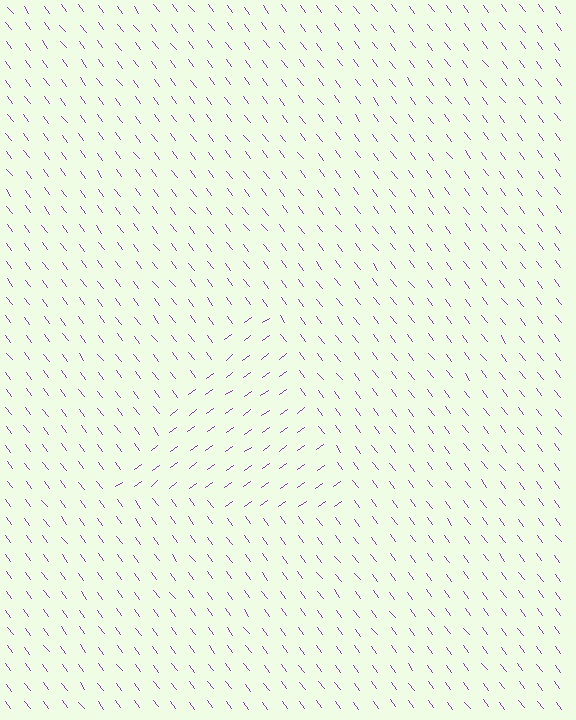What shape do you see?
I see a triangle.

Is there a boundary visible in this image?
Yes, there is a texture boundary formed by a change in line orientation.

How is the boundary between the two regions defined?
The boundary is defined purely by a change in line orientation (approximately 89 degrees difference). All lines are the same color and thickness.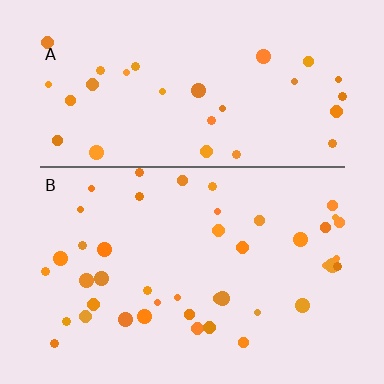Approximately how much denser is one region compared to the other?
Approximately 1.3× — region B over region A.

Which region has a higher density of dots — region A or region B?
B (the bottom).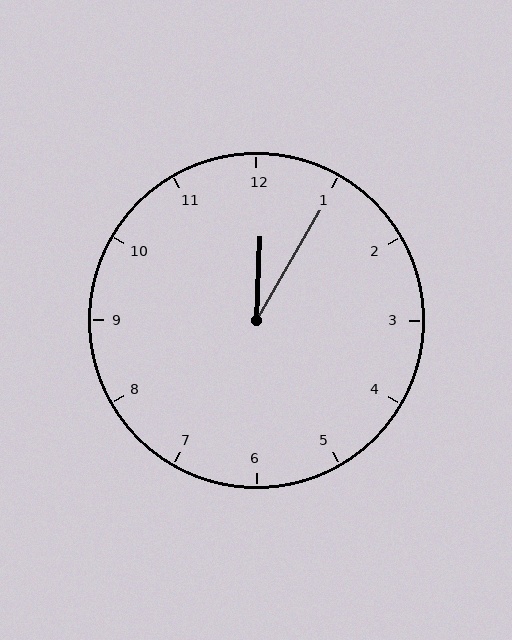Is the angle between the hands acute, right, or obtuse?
It is acute.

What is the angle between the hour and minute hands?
Approximately 28 degrees.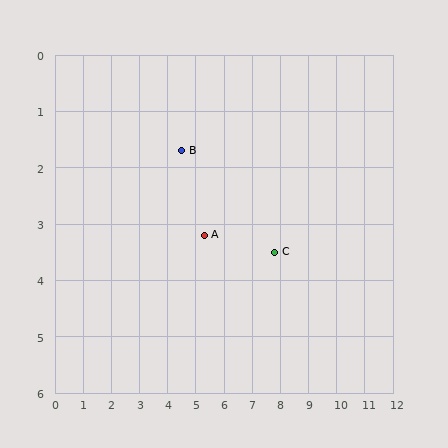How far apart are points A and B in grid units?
Points A and B are about 1.7 grid units apart.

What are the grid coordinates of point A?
Point A is at approximately (5.3, 3.2).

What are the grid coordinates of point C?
Point C is at approximately (7.8, 3.5).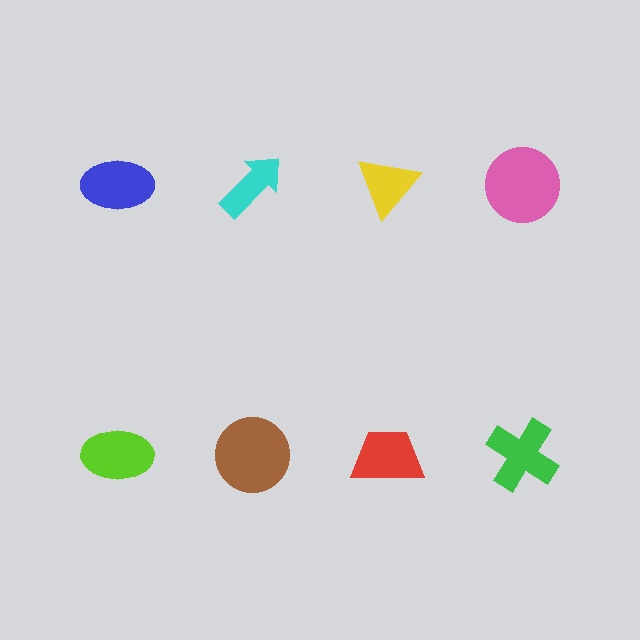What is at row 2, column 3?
A red trapezoid.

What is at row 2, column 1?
A lime ellipse.